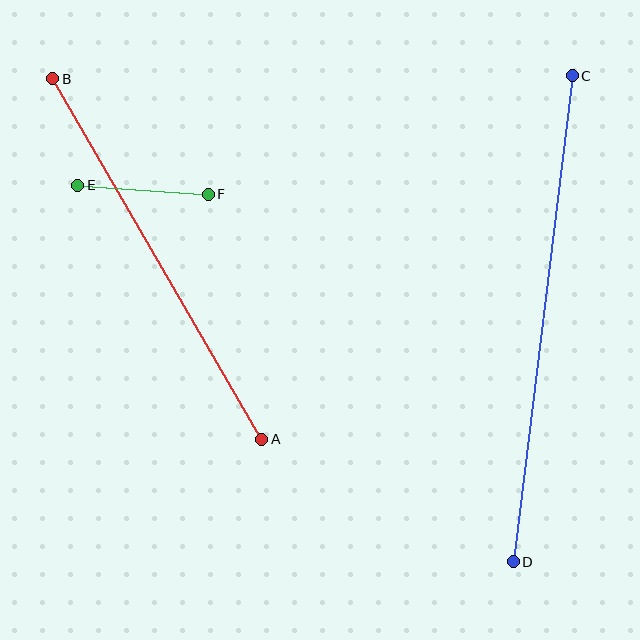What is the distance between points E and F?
The distance is approximately 131 pixels.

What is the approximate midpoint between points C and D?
The midpoint is at approximately (543, 319) pixels.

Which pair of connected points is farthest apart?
Points C and D are farthest apart.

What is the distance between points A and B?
The distance is approximately 417 pixels.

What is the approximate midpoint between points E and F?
The midpoint is at approximately (143, 190) pixels.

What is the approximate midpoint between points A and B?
The midpoint is at approximately (157, 259) pixels.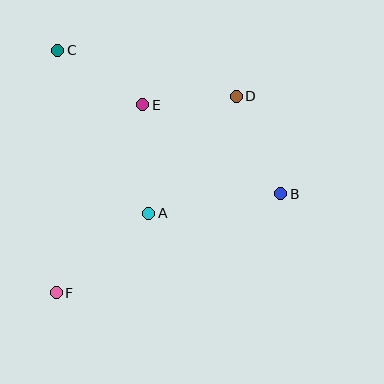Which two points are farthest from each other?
Points D and F are farthest from each other.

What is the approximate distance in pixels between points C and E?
The distance between C and E is approximately 101 pixels.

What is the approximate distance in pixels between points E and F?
The distance between E and F is approximately 207 pixels.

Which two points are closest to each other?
Points D and E are closest to each other.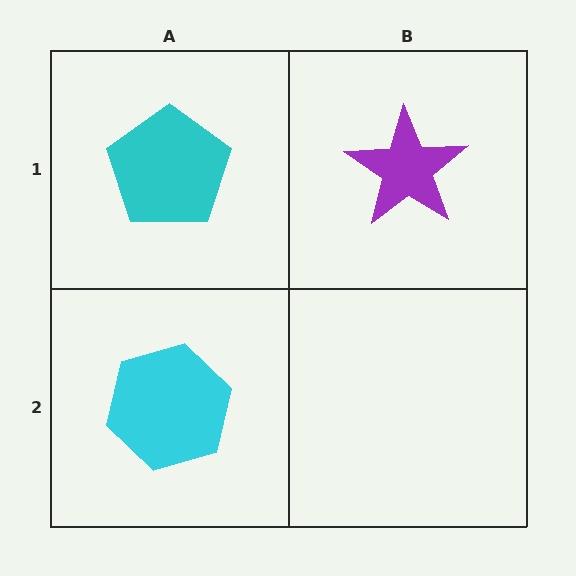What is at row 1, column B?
A purple star.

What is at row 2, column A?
A cyan hexagon.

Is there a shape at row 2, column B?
No, that cell is empty.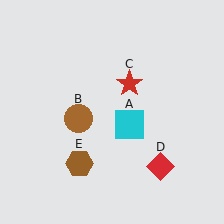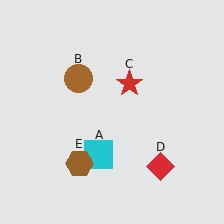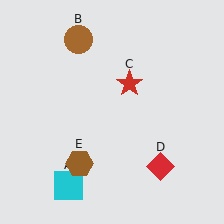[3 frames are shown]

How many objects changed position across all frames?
2 objects changed position: cyan square (object A), brown circle (object B).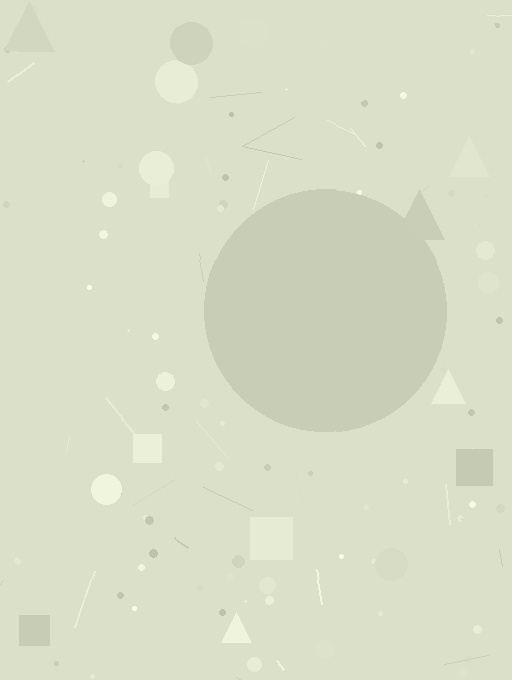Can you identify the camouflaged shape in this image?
The camouflaged shape is a circle.